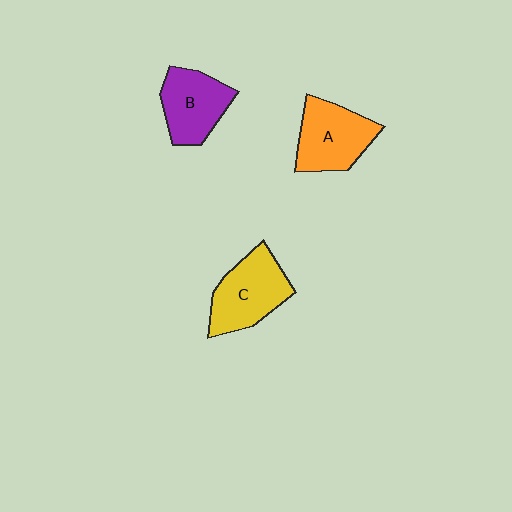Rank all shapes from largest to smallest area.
From largest to smallest: C (yellow), A (orange), B (purple).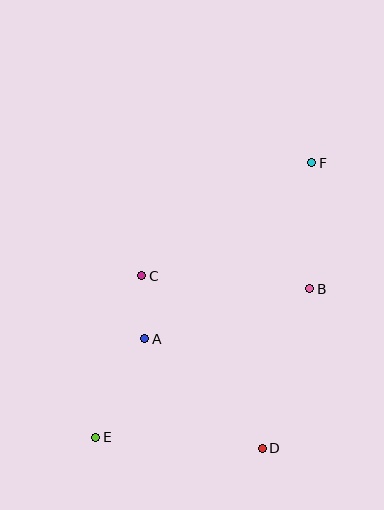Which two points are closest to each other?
Points A and C are closest to each other.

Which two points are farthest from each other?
Points E and F are farthest from each other.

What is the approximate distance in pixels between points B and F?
The distance between B and F is approximately 126 pixels.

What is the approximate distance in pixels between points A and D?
The distance between A and D is approximately 161 pixels.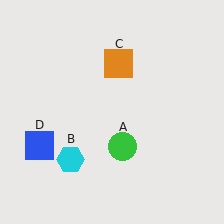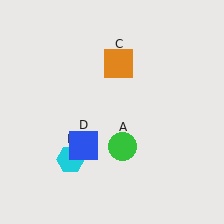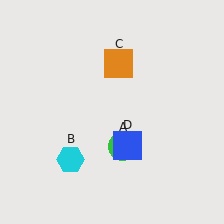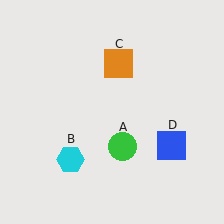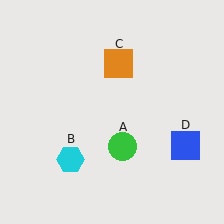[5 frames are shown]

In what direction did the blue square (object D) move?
The blue square (object D) moved right.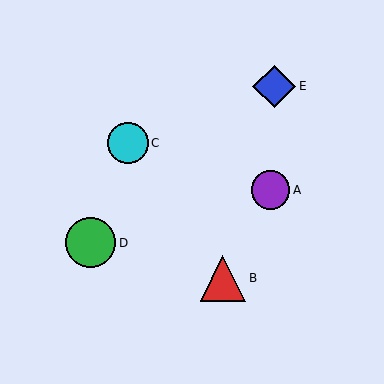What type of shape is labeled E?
Shape E is a blue diamond.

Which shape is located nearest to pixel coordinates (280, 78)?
The blue diamond (labeled E) at (274, 86) is nearest to that location.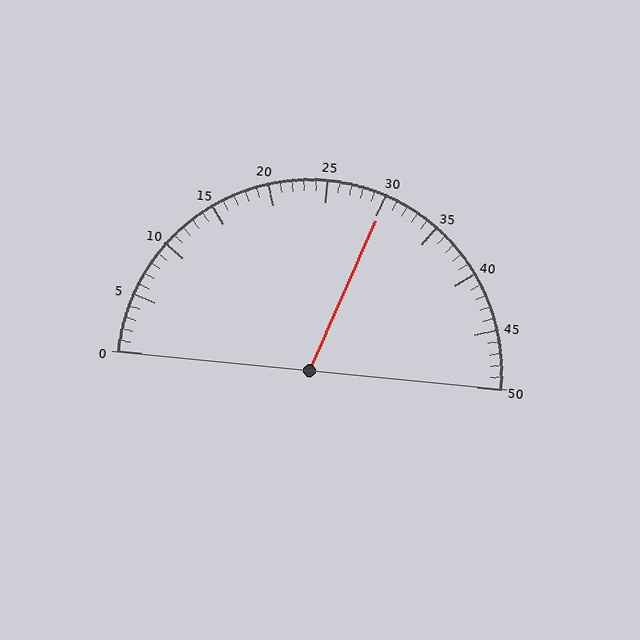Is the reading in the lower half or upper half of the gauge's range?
The reading is in the upper half of the range (0 to 50).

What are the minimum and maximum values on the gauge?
The gauge ranges from 0 to 50.